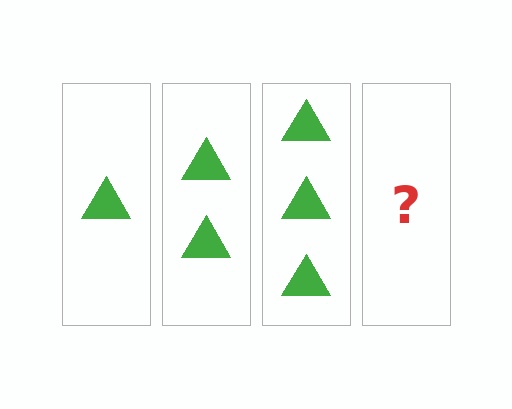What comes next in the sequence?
The next element should be 4 triangles.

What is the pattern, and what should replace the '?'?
The pattern is that each step adds one more triangle. The '?' should be 4 triangles.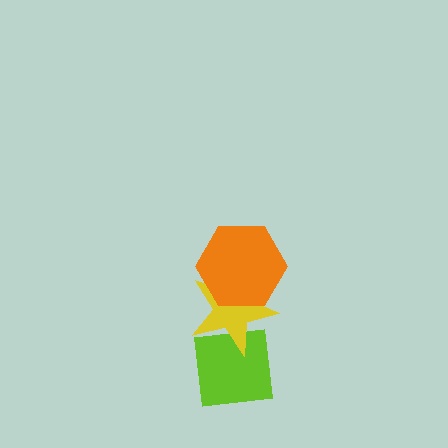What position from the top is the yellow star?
The yellow star is 2nd from the top.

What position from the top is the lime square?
The lime square is 3rd from the top.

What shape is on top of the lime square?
The yellow star is on top of the lime square.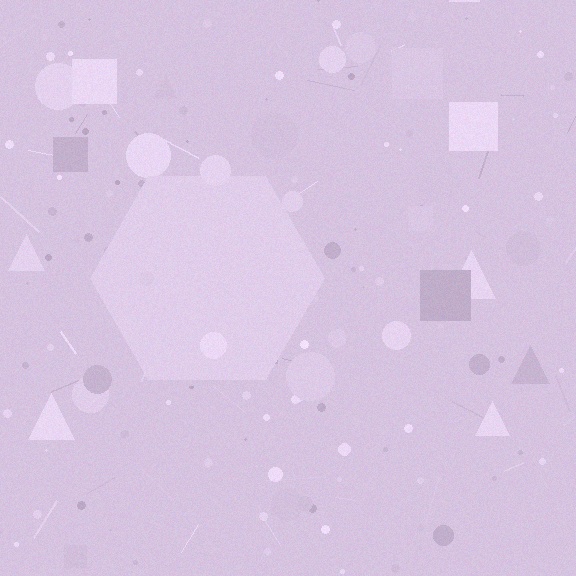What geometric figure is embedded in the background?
A hexagon is embedded in the background.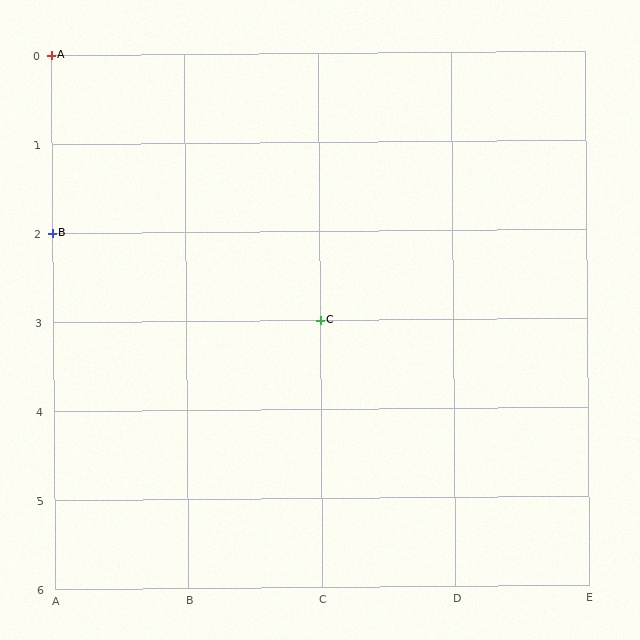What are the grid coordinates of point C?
Point C is at grid coordinates (C, 3).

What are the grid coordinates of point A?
Point A is at grid coordinates (A, 0).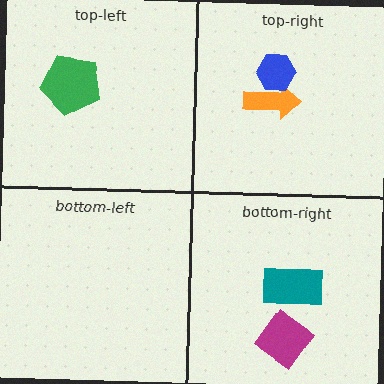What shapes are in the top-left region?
The green pentagon.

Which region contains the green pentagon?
The top-left region.